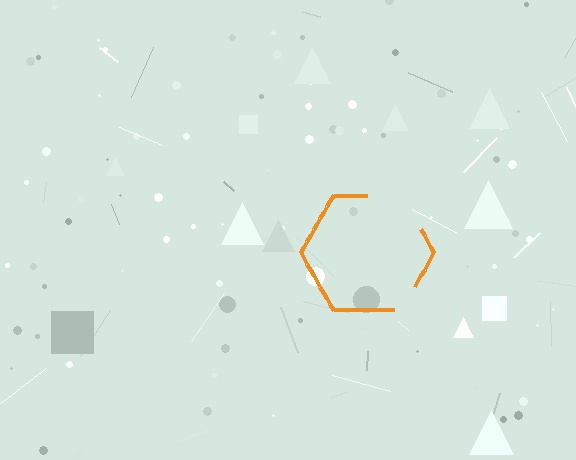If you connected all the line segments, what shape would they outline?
They would outline a hexagon.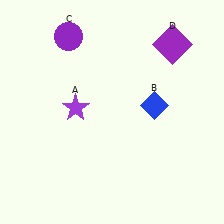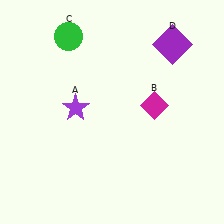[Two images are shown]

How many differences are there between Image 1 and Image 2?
There are 2 differences between the two images.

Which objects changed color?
B changed from blue to magenta. C changed from purple to green.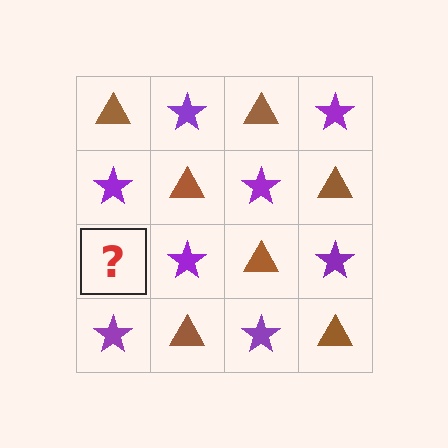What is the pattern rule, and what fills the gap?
The rule is that it alternates brown triangle and purple star in a checkerboard pattern. The gap should be filled with a brown triangle.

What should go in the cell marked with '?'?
The missing cell should contain a brown triangle.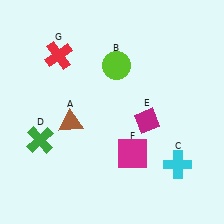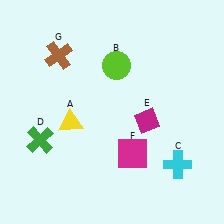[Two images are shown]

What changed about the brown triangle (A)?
In Image 1, A is brown. In Image 2, it changed to yellow.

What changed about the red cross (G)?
In Image 1, G is red. In Image 2, it changed to brown.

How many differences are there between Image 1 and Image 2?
There are 2 differences between the two images.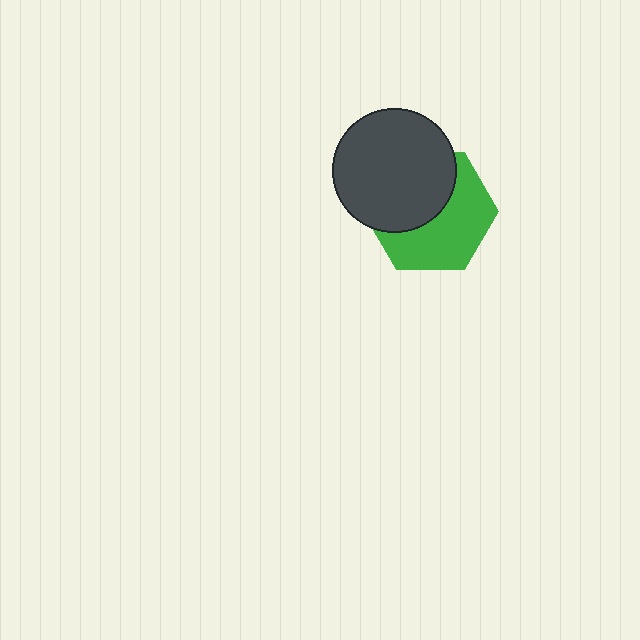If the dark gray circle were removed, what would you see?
You would see the complete green hexagon.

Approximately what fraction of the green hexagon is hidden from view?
Roughly 47% of the green hexagon is hidden behind the dark gray circle.